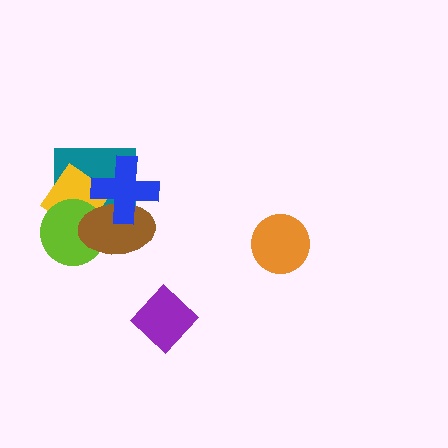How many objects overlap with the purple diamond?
0 objects overlap with the purple diamond.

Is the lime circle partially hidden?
Yes, it is partially covered by another shape.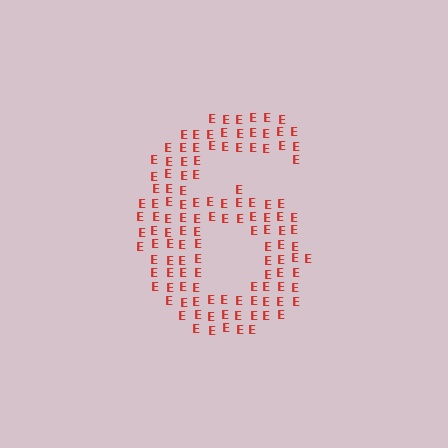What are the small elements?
The small elements are letter E's.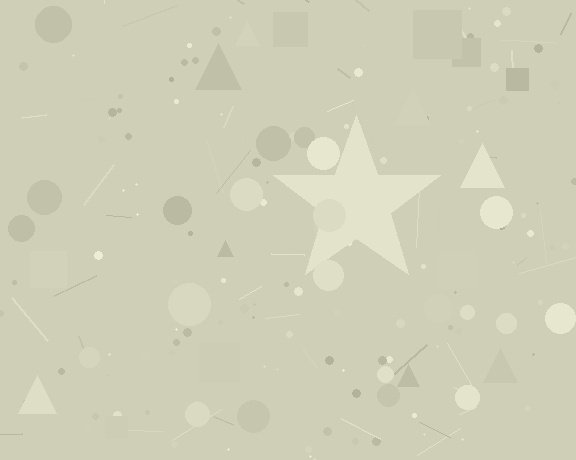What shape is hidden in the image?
A star is hidden in the image.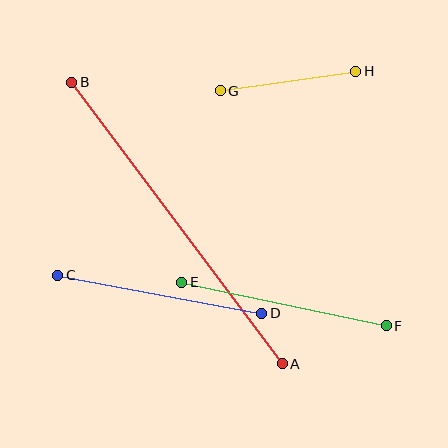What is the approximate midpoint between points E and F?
The midpoint is at approximately (284, 304) pixels.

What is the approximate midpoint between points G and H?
The midpoint is at approximately (288, 81) pixels.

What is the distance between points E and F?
The distance is approximately 209 pixels.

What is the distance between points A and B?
The distance is approximately 352 pixels.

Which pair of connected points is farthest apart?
Points A and B are farthest apart.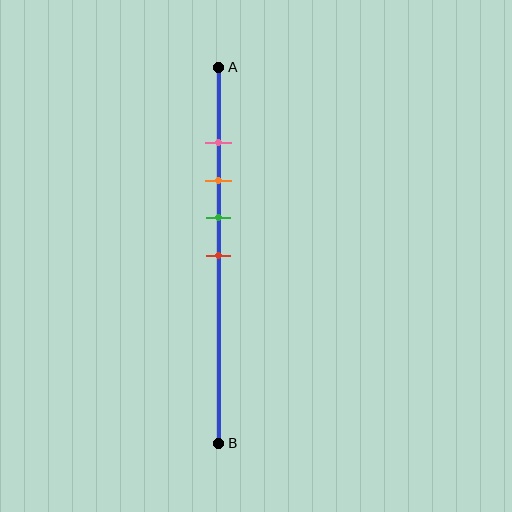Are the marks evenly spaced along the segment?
Yes, the marks are approximately evenly spaced.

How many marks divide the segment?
There are 4 marks dividing the segment.